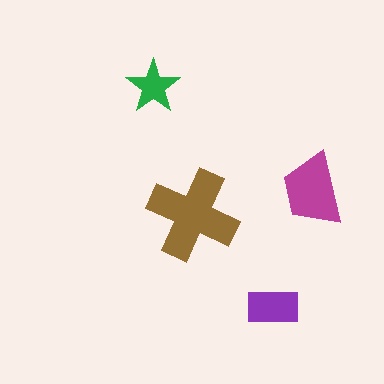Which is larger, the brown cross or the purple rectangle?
The brown cross.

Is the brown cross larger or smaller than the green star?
Larger.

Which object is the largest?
The brown cross.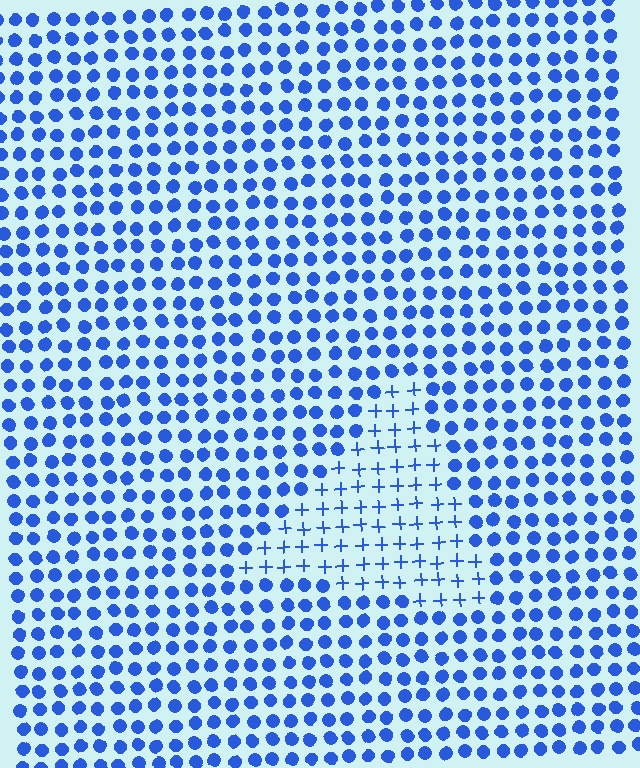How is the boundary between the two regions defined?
The boundary is defined by a change in element shape: plus signs inside vs. circles outside. All elements share the same color and spacing.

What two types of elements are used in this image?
The image uses plus signs inside the triangle region and circles outside it.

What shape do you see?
I see a triangle.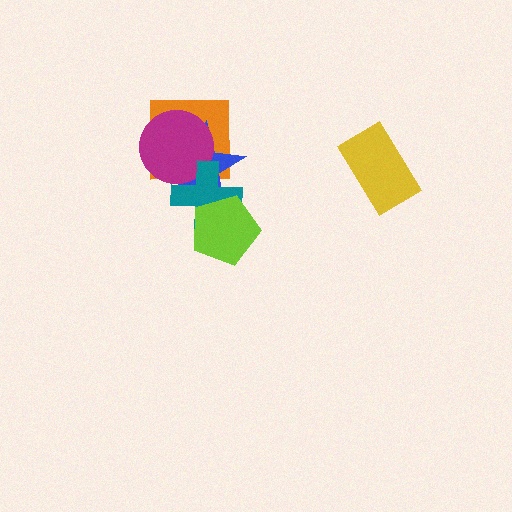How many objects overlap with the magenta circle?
3 objects overlap with the magenta circle.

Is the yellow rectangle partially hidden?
No, no other shape covers it.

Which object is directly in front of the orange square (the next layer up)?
The blue star is directly in front of the orange square.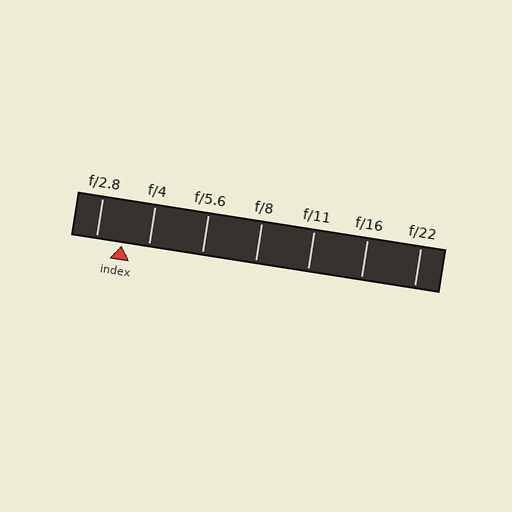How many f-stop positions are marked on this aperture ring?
There are 7 f-stop positions marked.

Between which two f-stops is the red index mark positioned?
The index mark is between f/2.8 and f/4.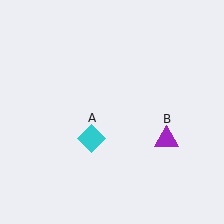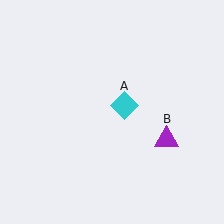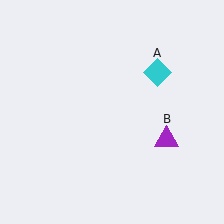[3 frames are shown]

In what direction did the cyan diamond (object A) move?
The cyan diamond (object A) moved up and to the right.